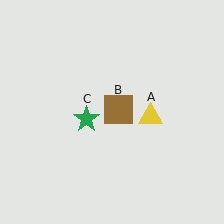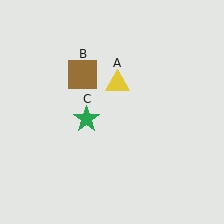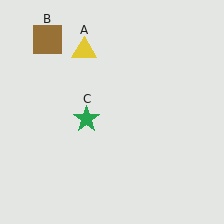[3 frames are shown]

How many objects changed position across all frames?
2 objects changed position: yellow triangle (object A), brown square (object B).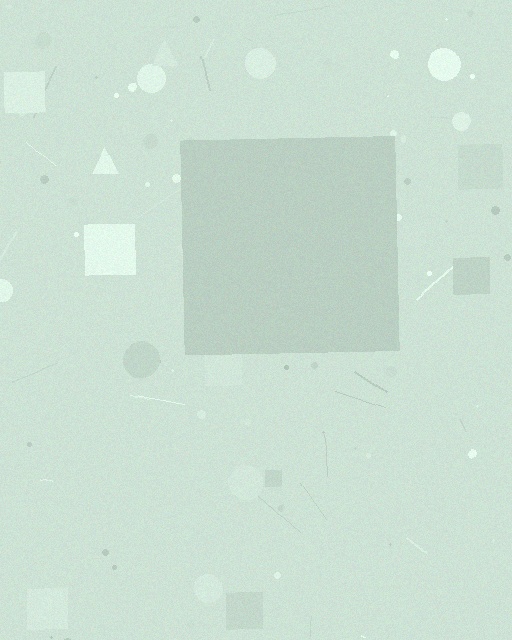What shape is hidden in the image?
A square is hidden in the image.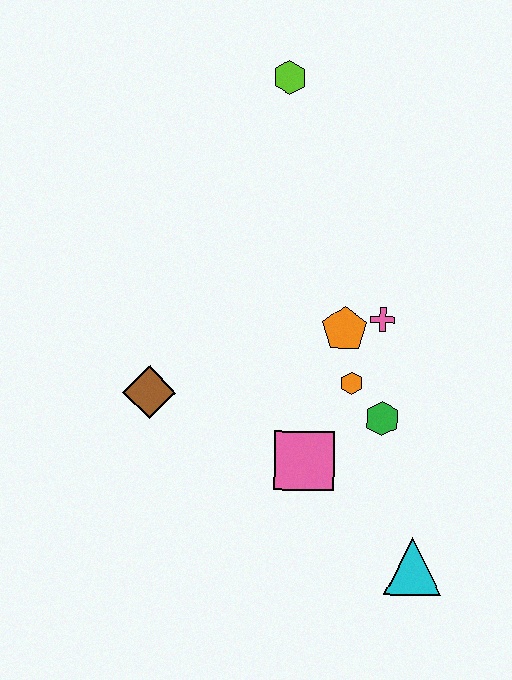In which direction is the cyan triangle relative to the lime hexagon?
The cyan triangle is below the lime hexagon.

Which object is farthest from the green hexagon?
The lime hexagon is farthest from the green hexagon.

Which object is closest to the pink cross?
The orange pentagon is closest to the pink cross.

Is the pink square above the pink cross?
No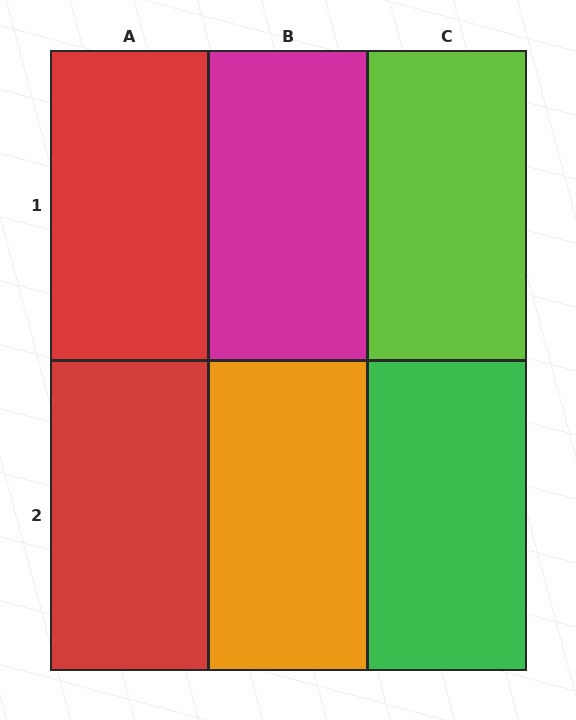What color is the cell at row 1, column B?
Magenta.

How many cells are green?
1 cell is green.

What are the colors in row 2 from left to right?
Red, orange, green.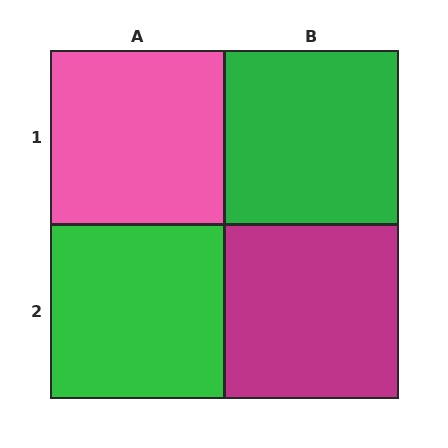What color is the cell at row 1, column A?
Pink.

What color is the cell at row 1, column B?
Green.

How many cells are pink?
1 cell is pink.